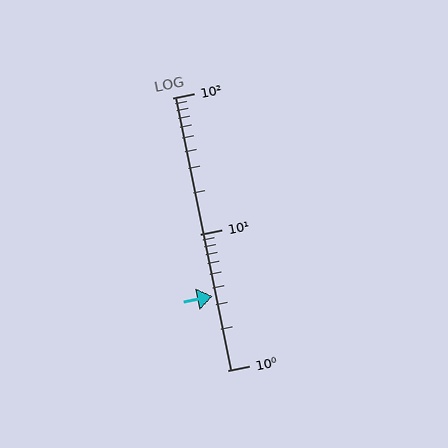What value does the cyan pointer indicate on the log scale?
The pointer indicates approximately 3.5.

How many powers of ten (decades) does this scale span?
The scale spans 2 decades, from 1 to 100.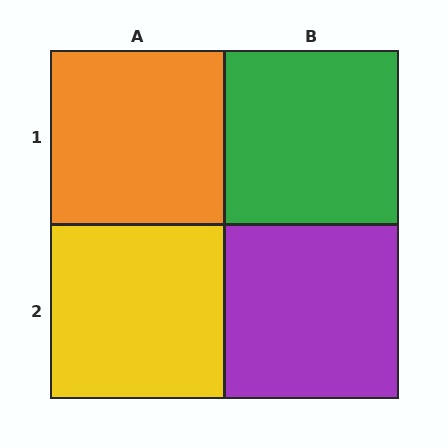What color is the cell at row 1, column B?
Green.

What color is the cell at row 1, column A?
Orange.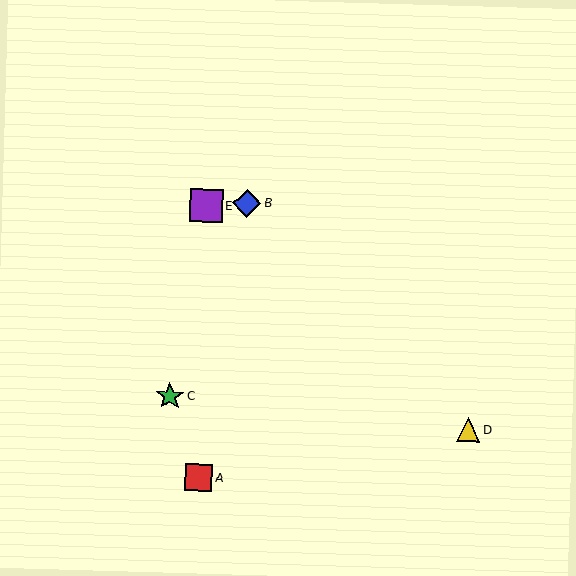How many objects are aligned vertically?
2 objects (A, E) are aligned vertically.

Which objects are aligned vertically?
Objects A, E are aligned vertically.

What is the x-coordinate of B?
Object B is at x≈247.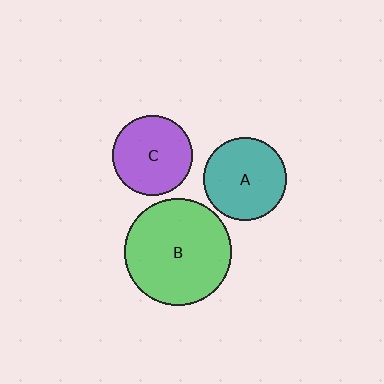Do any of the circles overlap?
No, none of the circles overlap.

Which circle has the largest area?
Circle B (green).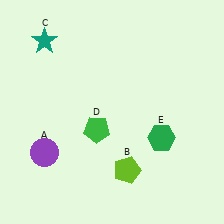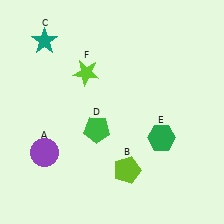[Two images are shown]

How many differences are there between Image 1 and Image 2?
There is 1 difference between the two images.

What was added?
A lime star (F) was added in Image 2.